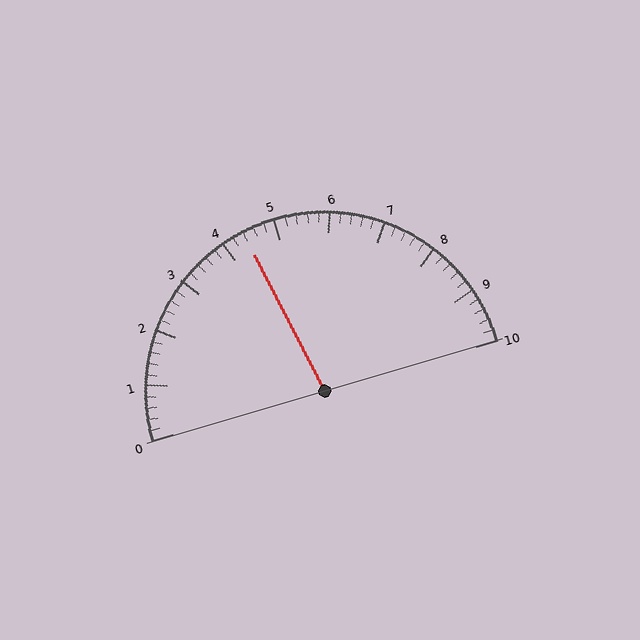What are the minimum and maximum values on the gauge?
The gauge ranges from 0 to 10.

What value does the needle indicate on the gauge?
The needle indicates approximately 4.4.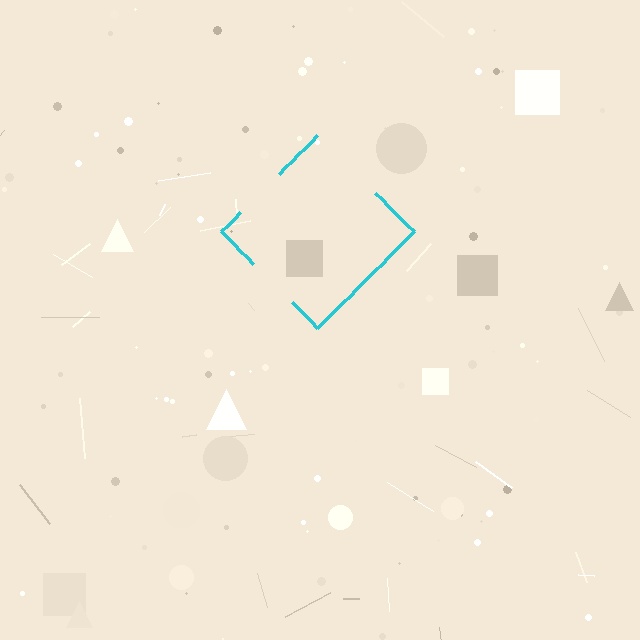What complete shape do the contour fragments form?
The contour fragments form a diamond.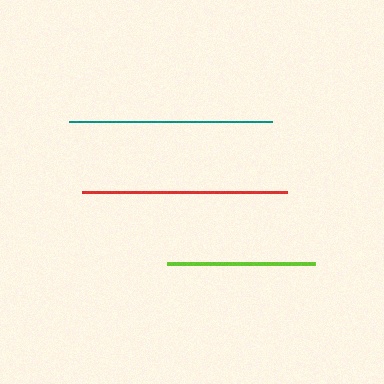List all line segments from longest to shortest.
From longest to shortest: red, teal, lime.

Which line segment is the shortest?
The lime line is the shortest at approximately 148 pixels.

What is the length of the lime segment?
The lime segment is approximately 148 pixels long.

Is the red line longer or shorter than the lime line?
The red line is longer than the lime line.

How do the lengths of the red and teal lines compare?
The red and teal lines are approximately the same length.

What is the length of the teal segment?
The teal segment is approximately 202 pixels long.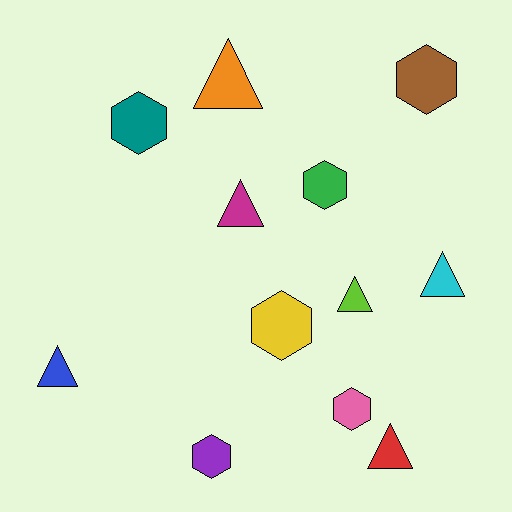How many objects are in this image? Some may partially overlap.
There are 12 objects.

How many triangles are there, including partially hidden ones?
There are 6 triangles.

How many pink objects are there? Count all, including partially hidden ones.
There is 1 pink object.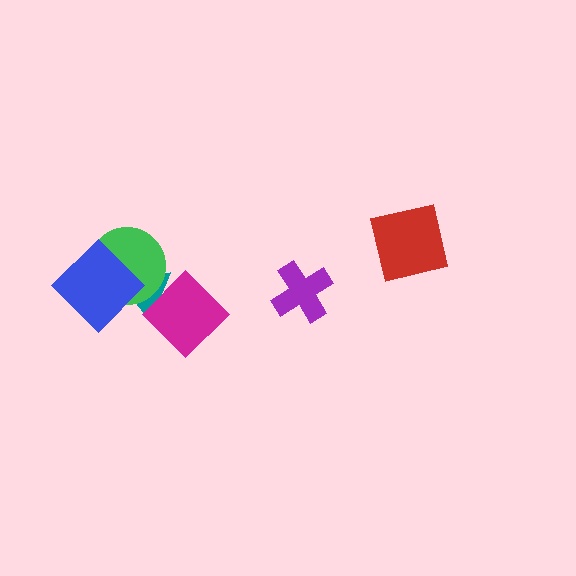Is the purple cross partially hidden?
No, no other shape covers it.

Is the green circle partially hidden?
Yes, it is partially covered by another shape.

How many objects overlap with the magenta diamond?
1 object overlaps with the magenta diamond.